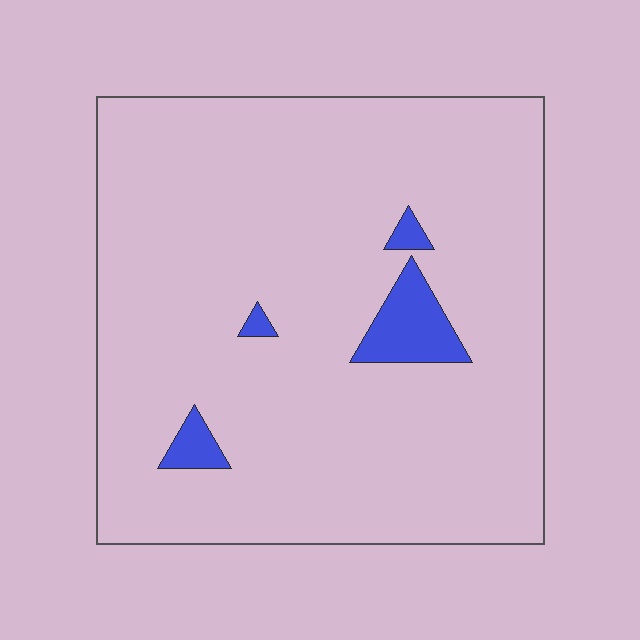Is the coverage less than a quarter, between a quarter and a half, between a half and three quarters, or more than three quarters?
Less than a quarter.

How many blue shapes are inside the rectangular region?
4.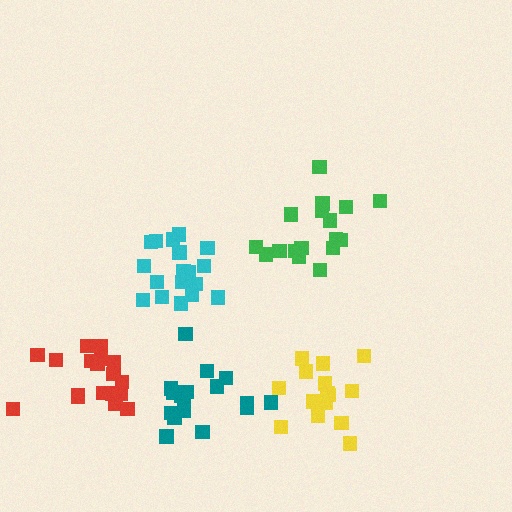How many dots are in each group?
Group 1: 17 dots, Group 2: 19 dots, Group 3: 17 dots, Group 4: 15 dots, Group 5: 18 dots (86 total).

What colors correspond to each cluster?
The clusters are colored: green, cyan, teal, yellow, red.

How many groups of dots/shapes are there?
There are 5 groups.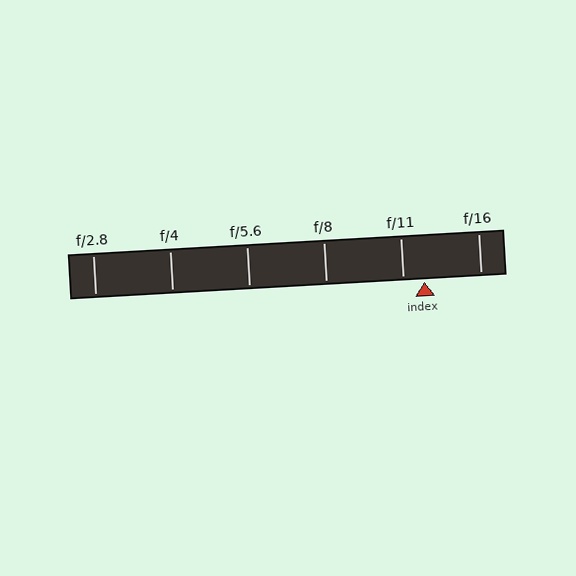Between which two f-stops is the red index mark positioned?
The index mark is between f/11 and f/16.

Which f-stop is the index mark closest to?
The index mark is closest to f/11.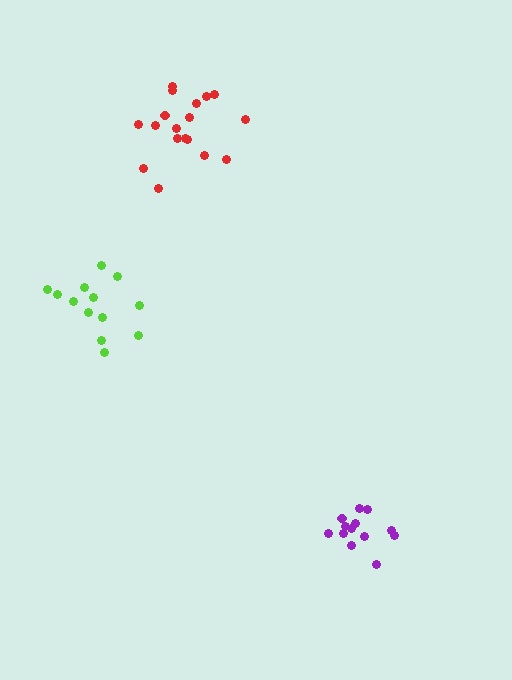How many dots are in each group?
Group 1: 13 dots, Group 2: 18 dots, Group 3: 13 dots (44 total).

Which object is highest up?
The red cluster is topmost.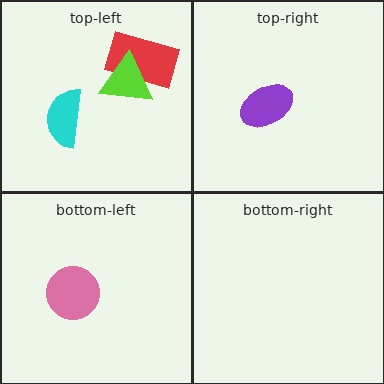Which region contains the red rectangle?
The top-left region.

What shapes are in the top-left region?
The red rectangle, the cyan semicircle, the lime triangle.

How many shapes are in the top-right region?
1.